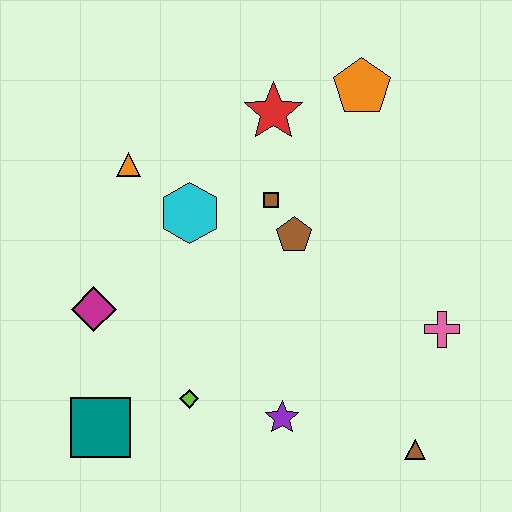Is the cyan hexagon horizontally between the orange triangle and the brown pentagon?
Yes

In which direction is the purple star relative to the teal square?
The purple star is to the right of the teal square.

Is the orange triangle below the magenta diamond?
No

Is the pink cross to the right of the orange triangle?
Yes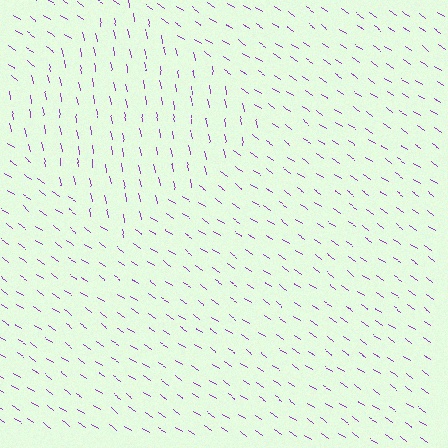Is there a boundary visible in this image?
Yes, there is a texture boundary formed by a change in line orientation.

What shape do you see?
I see a diamond.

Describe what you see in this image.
The image is filled with small purple line segments. A diamond region in the image has lines oriented differently from the surrounding lines, creating a visible texture boundary.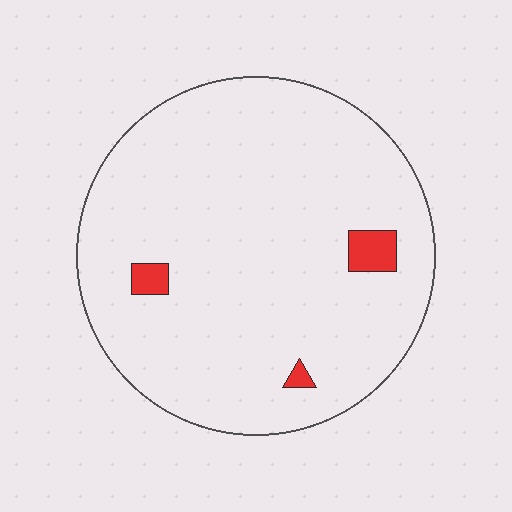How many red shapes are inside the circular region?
3.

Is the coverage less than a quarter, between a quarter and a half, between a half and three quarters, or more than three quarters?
Less than a quarter.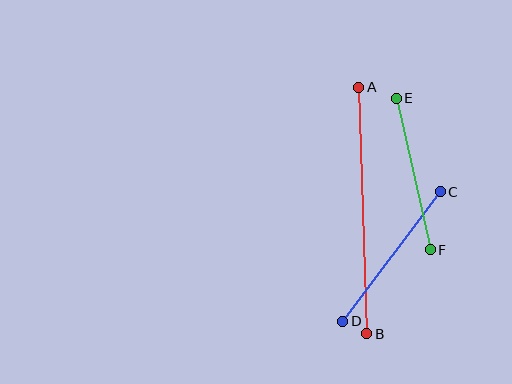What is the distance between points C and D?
The distance is approximately 162 pixels.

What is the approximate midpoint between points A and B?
The midpoint is at approximately (363, 210) pixels.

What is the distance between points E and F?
The distance is approximately 156 pixels.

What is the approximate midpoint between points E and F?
The midpoint is at approximately (413, 174) pixels.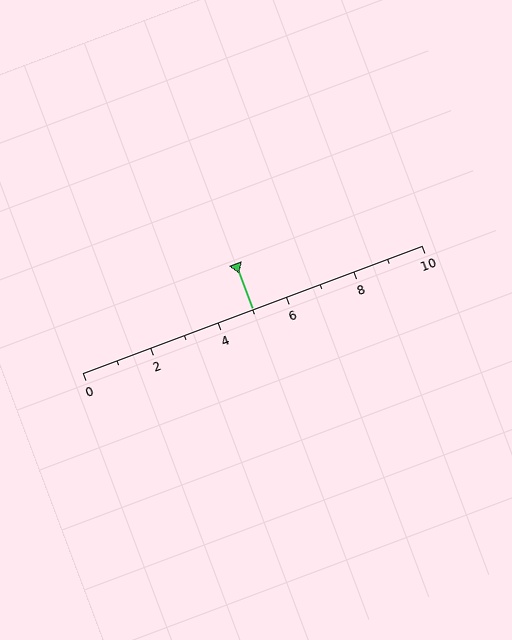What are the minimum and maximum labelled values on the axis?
The axis runs from 0 to 10.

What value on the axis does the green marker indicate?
The marker indicates approximately 5.